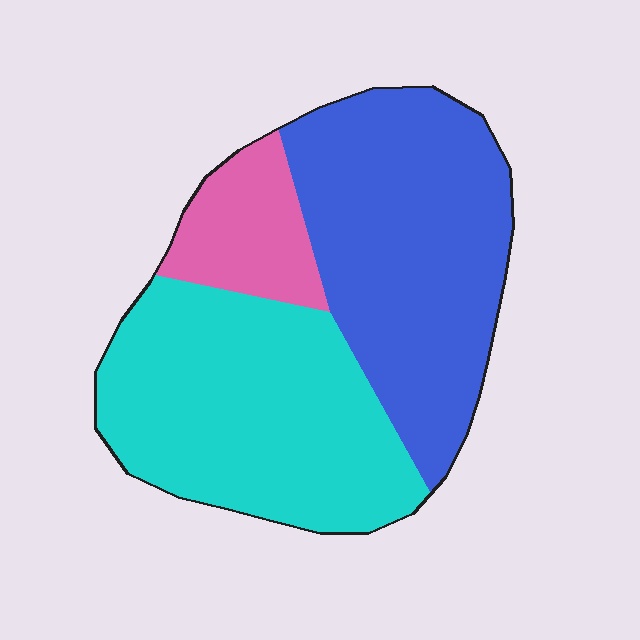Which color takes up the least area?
Pink, at roughly 15%.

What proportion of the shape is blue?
Blue takes up about two fifths (2/5) of the shape.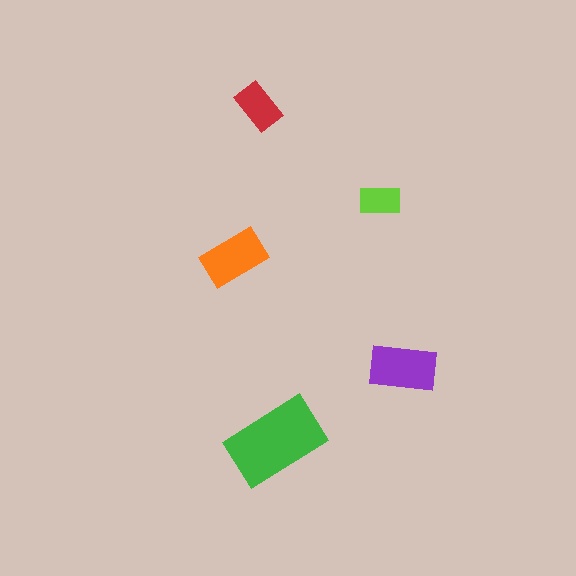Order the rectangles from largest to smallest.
the green one, the purple one, the orange one, the red one, the lime one.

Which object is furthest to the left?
The orange rectangle is leftmost.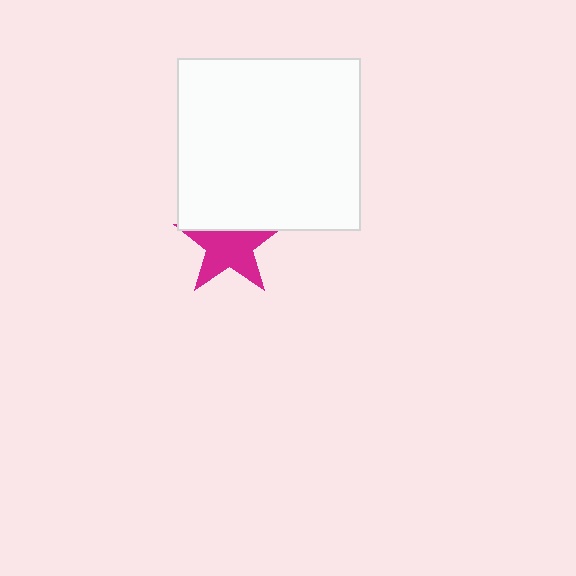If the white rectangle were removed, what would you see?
You would see the complete magenta star.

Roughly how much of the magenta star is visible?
Most of it is visible (roughly 67%).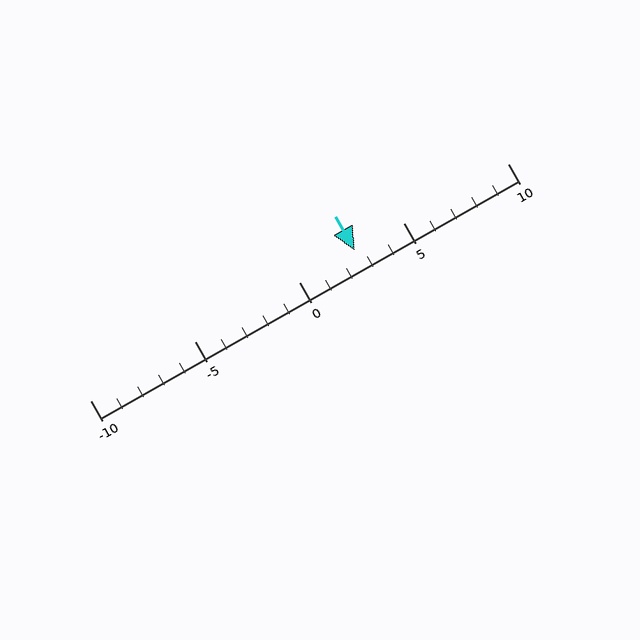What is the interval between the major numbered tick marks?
The major tick marks are spaced 5 units apart.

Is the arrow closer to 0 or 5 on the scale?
The arrow is closer to 5.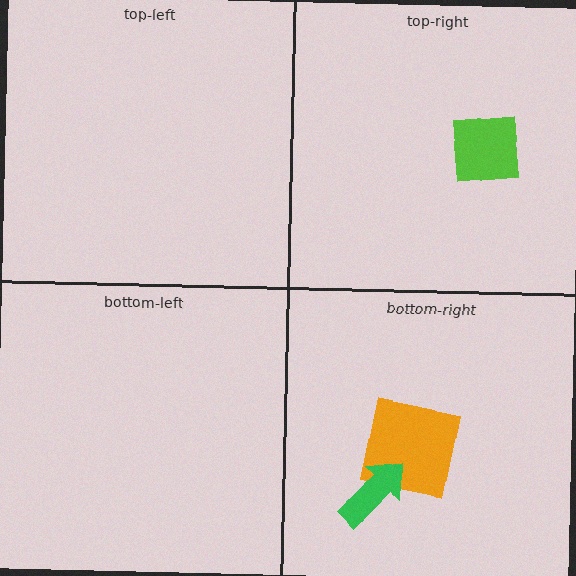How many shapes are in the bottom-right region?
2.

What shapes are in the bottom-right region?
The orange square, the green arrow.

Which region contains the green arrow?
The bottom-right region.